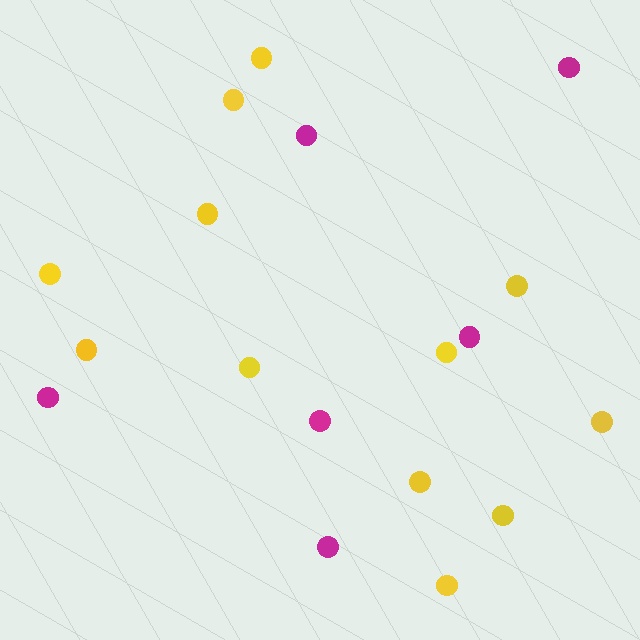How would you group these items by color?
There are 2 groups: one group of yellow circles (12) and one group of magenta circles (6).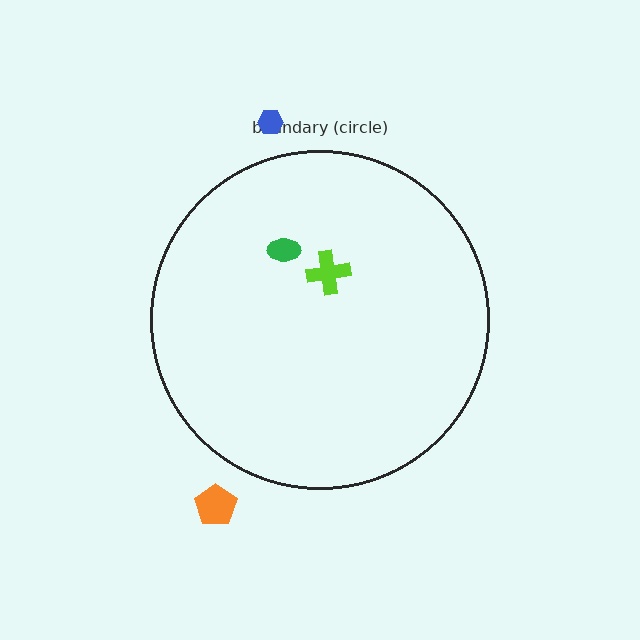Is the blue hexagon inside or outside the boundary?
Outside.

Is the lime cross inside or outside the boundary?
Inside.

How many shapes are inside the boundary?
2 inside, 2 outside.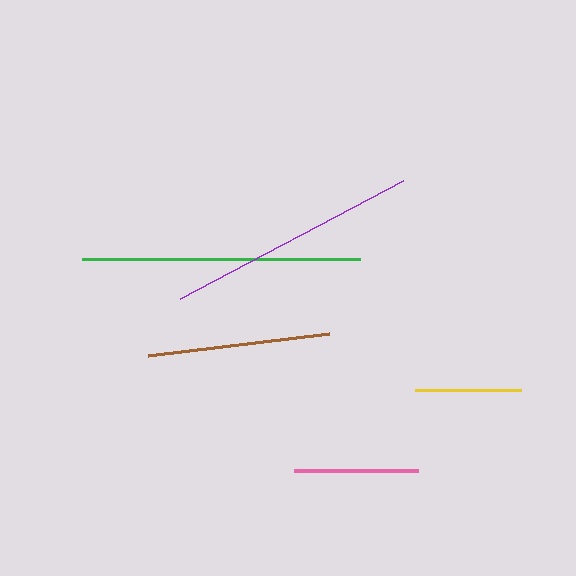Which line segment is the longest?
The green line is the longest at approximately 279 pixels.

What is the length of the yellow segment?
The yellow segment is approximately 106 pixels long.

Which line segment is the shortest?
The yellow line is the shortest at approximately 106 pixels.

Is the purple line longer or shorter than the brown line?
The purple line is longer than the brown line.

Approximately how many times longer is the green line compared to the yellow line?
The green line is approximately 2.6 times the length of the yellow line.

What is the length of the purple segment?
The purple segment is approximately 252 pixels long.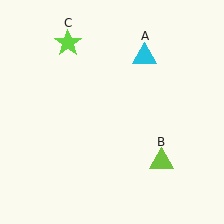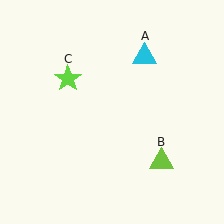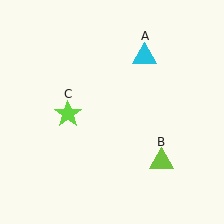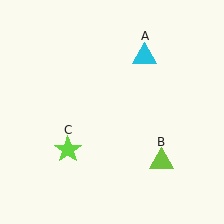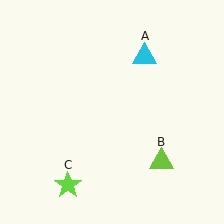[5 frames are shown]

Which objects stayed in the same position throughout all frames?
Cyan triangle (object A) and lime triangle (object B) remained stationary.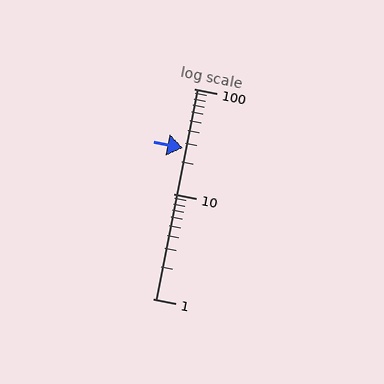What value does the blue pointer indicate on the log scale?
The pointer indicates approximately 27.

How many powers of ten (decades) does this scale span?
The scale spans 2 decades, from 1 to 100.